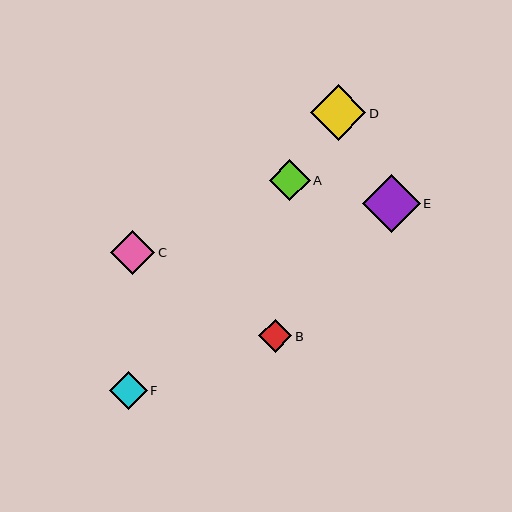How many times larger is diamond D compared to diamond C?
Diamond D is approximately 1.3 times the size of diamond C.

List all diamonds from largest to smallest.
From largest to smallest: E, D, C, A, F, B.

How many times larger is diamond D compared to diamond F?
Diamond D is approximately 1.5 times the size of diamond F.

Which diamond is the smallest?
Diamond B is the smallest with a size of approximately 33 pixels.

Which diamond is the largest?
Diamond E is the largest with a size of approximately 58 pixels.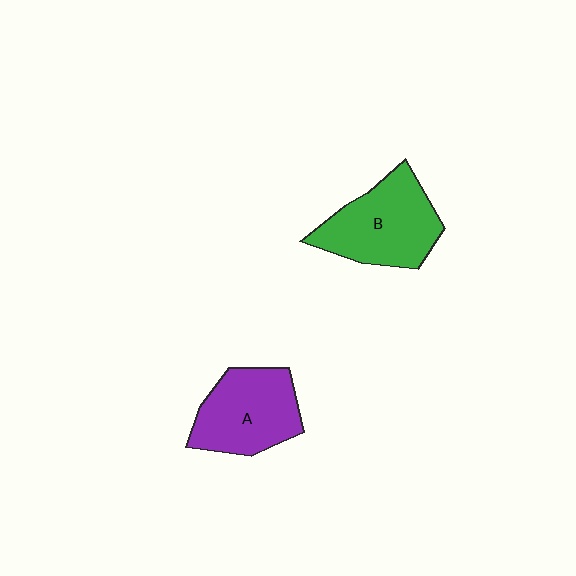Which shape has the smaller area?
Shape A (purple).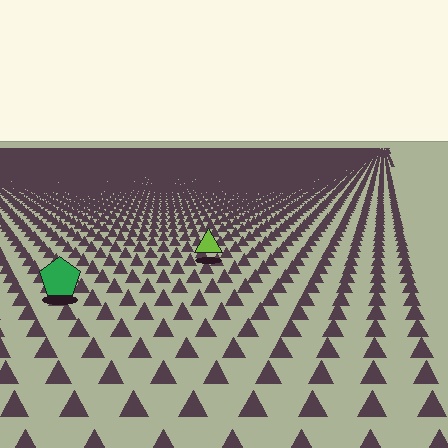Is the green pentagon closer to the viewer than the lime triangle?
Yes. The green pentagon is closer — you can tell from the texture gradient: the ground texture is coarser near it.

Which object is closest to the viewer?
The green pentagon is closest. The texture marks near it are larger and more spread out.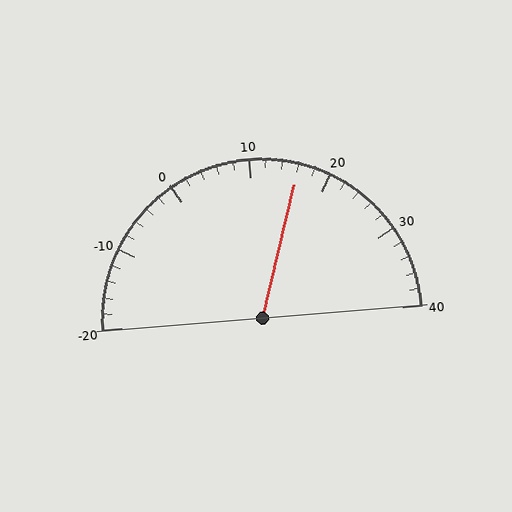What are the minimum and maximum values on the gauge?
The gauge ranges from -20 to 40.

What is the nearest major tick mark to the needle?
The nearest major tick mark is 20.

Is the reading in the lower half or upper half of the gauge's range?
The reading is in the upper half of the range (-20 to 40).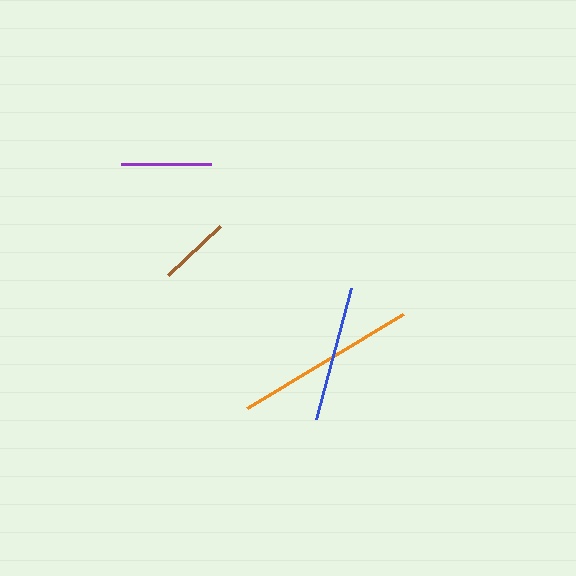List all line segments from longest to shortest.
From longest to shortest: orange, blue, purple, brown.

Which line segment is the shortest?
The brown line is the shortest at approximately 72 pixels.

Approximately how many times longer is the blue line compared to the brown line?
The blue line is approximately 1.9 times the length of the brown line.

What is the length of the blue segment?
The blue segment is approximately 136 pixels long.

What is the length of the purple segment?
The purple segment is approximately 89 pixels long.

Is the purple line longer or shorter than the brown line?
The purple line is longer than the brown line.